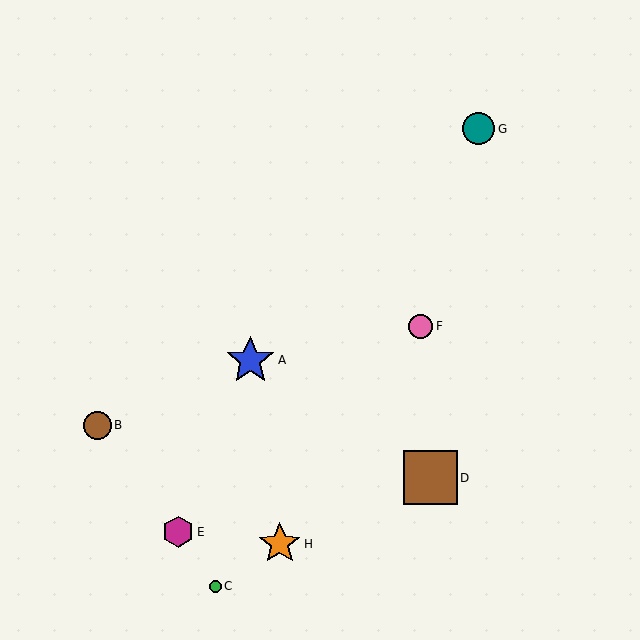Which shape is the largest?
The brown square (labeled D) is the largest.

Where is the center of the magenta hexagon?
The center of the magenta hexagon is at (178, 532).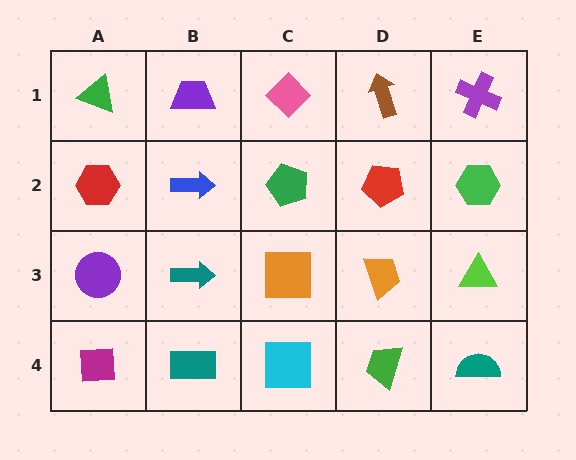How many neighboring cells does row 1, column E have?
2.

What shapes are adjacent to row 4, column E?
A lime triangle (row 3, column E), a green trapezoid (row 4, column D).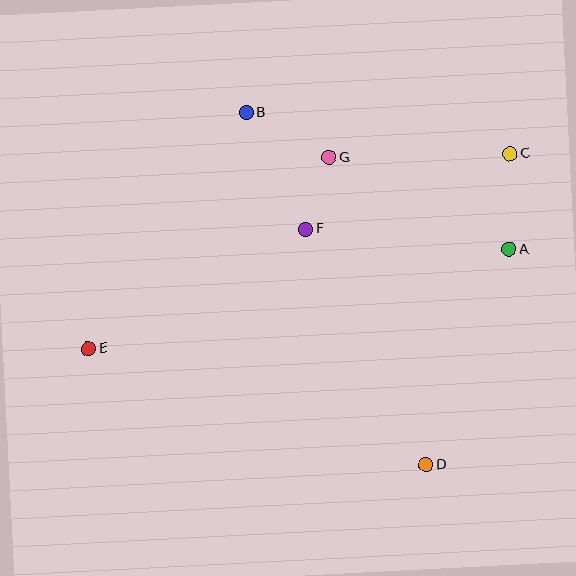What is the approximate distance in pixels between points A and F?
The distance between A and F is approximately 204 pixels.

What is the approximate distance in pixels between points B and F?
The distance between B and F is approximately 131 pixels.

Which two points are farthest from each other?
Points C and E are farthest from each other.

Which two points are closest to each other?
Points F and G are closest to each other.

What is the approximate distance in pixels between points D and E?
The distance between D and E is approximately 357 pixels.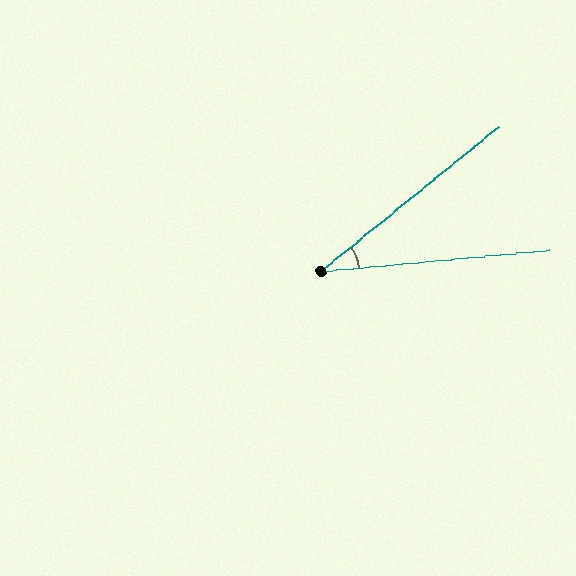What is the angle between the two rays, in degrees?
Approximately 34 degrees.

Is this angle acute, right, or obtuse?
It is acute.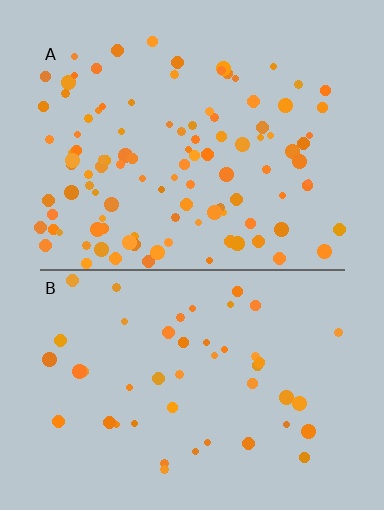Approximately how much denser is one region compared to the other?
Approximately 2.3× — region A over region B.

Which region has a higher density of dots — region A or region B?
A (the top).